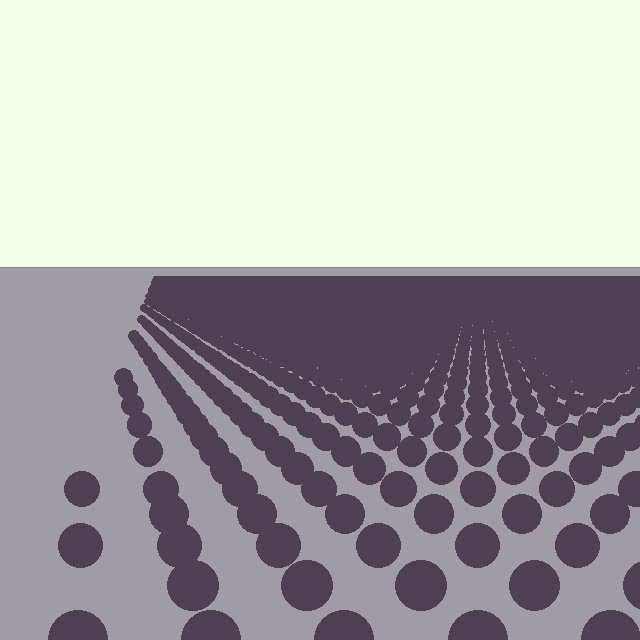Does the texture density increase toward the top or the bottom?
Density increases toward the top.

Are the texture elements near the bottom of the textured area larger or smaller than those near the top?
Larger. Near the bottom, elements are closer to the viewer and appear at a bigger on-screen size.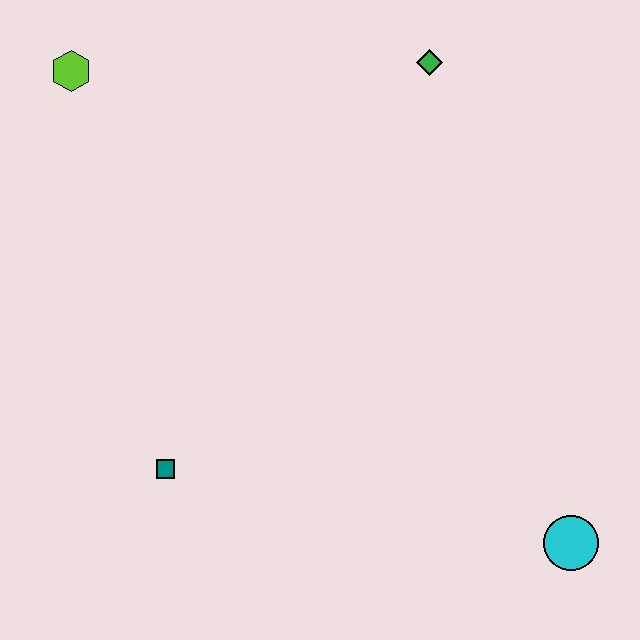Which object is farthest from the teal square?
The green diamond is farthest from the teal square.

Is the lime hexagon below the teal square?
No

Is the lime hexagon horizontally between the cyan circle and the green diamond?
No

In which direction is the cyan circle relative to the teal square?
The cyan circle is to the right of the teal square.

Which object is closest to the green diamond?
The lime hexagon is closest to the green diamond.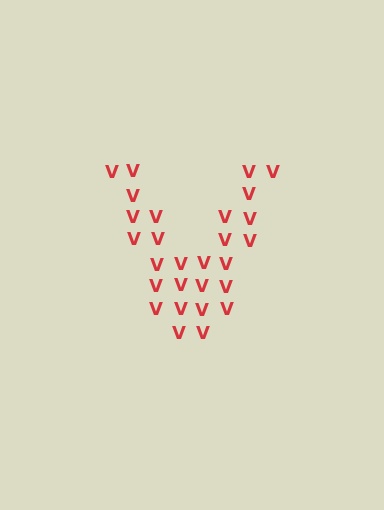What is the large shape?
The large shape is the letter V.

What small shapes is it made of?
It is made of small letter V's.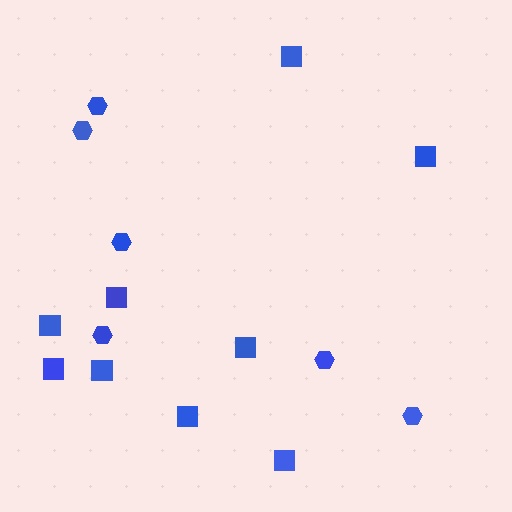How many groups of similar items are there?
There are 2 groups: one group of hexagons (6) and one group of squares (9).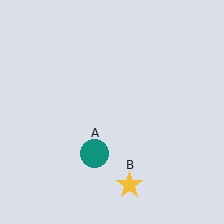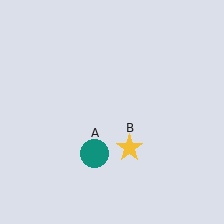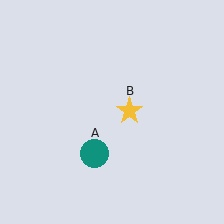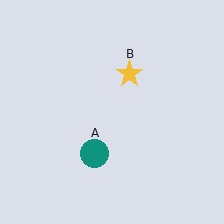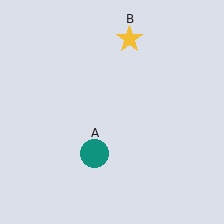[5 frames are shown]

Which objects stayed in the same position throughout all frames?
Teal circle (object A) remained stationary.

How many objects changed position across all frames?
1 object changed position: yellow star (object B).